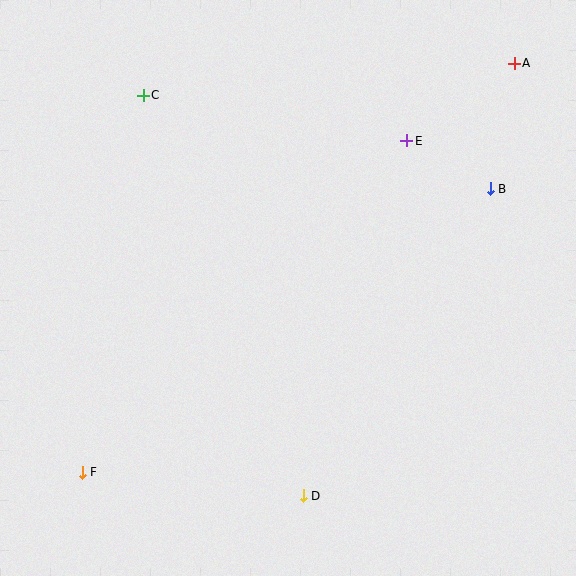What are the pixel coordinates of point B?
Point B is at (490, 189).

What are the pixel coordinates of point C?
Point C is at (143, 95).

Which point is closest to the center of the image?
Point E at (407, 141) is closest to the center.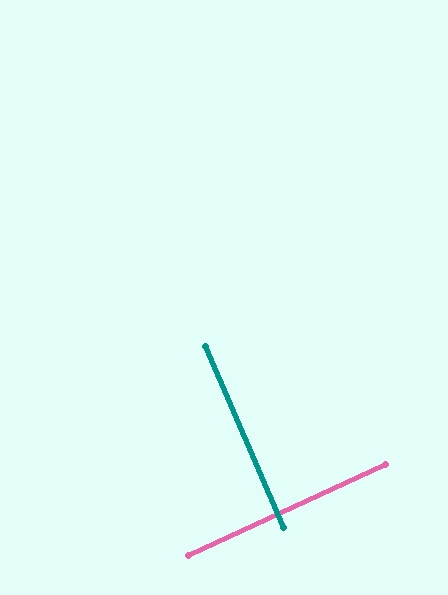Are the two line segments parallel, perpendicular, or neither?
Perpendicular — they meet at approximately 88°.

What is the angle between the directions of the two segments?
Approximately 88 degrees.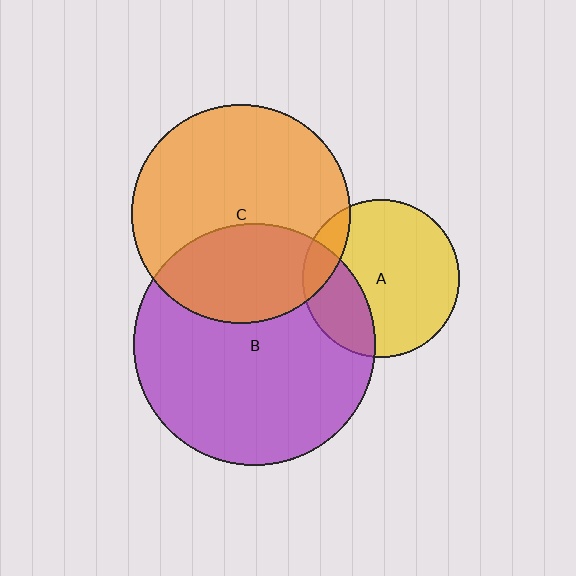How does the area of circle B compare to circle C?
Approximately 1.2 times.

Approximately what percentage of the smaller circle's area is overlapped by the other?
Approximately 15%.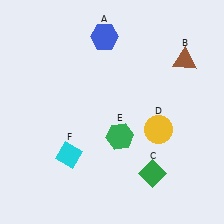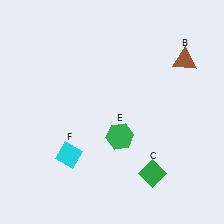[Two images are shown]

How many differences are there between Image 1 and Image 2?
There are 2 differences between the two images.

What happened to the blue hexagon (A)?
The blue hexagon (A) was removed in Image 2. It was in the top-left area of Image 1.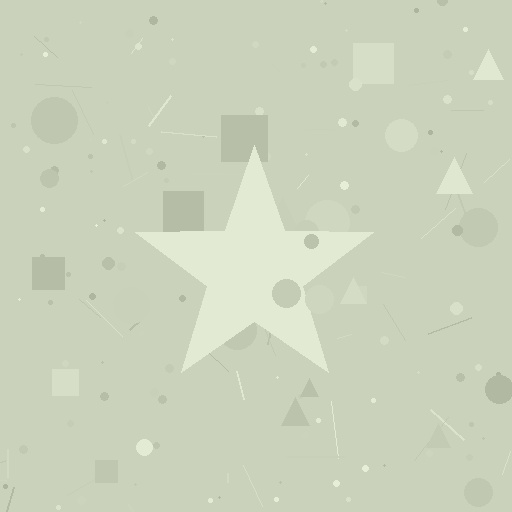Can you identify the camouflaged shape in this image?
The camouflaged shape is a star.